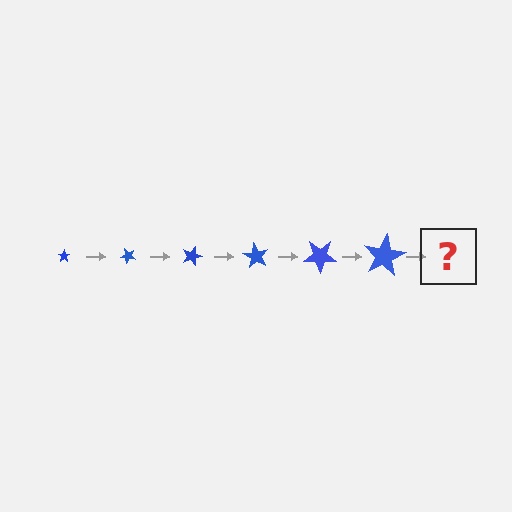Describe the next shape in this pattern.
It should be a star, larger than the previous one and rotated 270 degrees from the start.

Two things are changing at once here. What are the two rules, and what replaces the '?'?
The two rules are that the star grows larger each step and it rotates 45 degrees each step. The '?' should be a star, larger than the previous one and rotated 270 degrees from the start.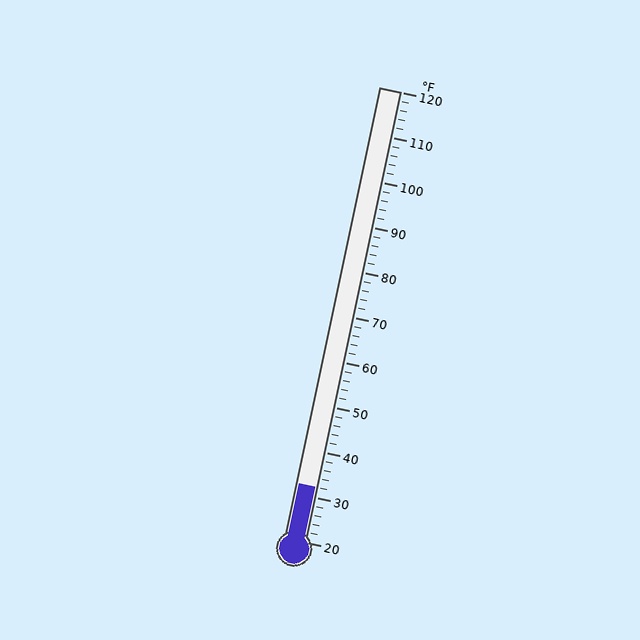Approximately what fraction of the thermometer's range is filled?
The thermometer is filled to approximately 10% of its range.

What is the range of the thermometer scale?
The thermometer scale ranges from 20°F to 120°F.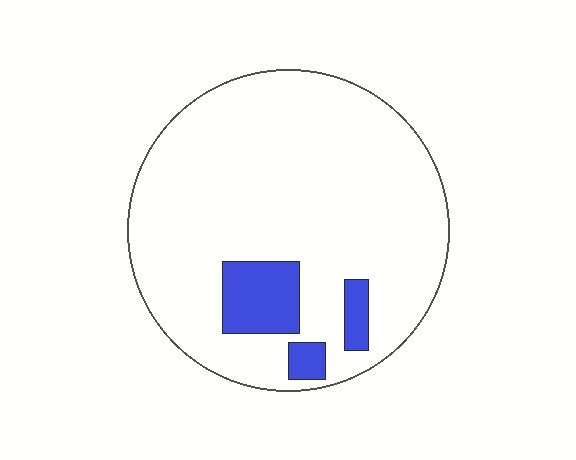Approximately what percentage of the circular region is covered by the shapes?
Approximately 10%.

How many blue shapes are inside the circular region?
3.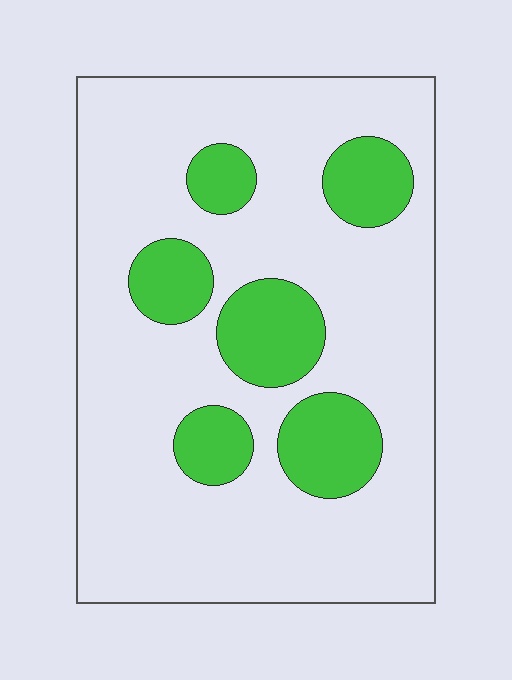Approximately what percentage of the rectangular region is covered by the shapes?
Approximately 20%.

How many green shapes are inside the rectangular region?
6.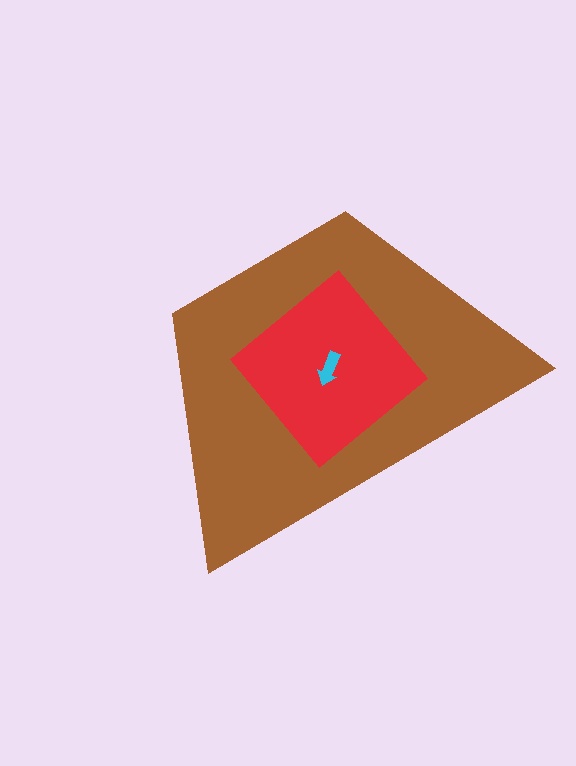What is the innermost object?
The cyan arrow.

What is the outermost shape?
The brown trapezoid.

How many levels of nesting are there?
3.